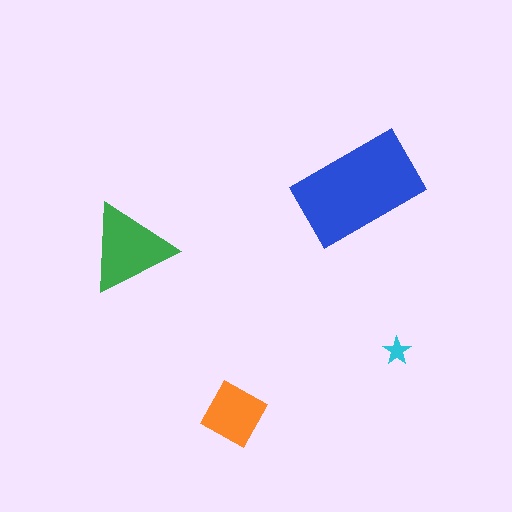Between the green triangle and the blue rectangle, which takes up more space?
The blue rectangle.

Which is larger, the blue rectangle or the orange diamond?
The blue rectangle.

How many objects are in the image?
There are 4 objects in the image.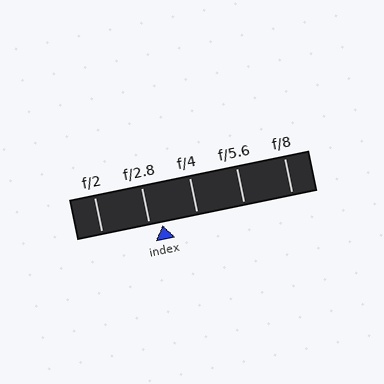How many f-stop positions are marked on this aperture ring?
There are 5 f-stop positions marked.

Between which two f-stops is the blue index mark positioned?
The index mark is between f/2.8 and f/4.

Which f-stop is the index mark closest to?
The index mark is closest to f/2.8.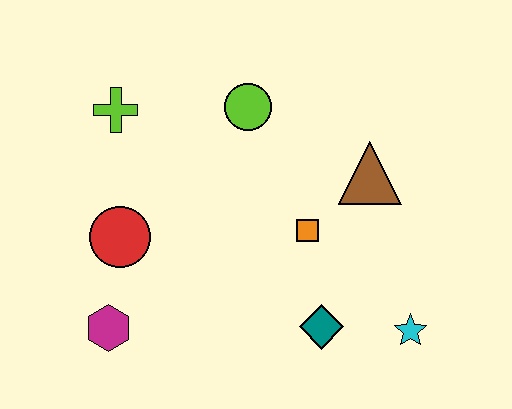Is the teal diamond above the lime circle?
No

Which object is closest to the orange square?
The brown triangle is closest to the orange square.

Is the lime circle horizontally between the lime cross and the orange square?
Yes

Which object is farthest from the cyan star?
The lime cross is farthest from the cyan star.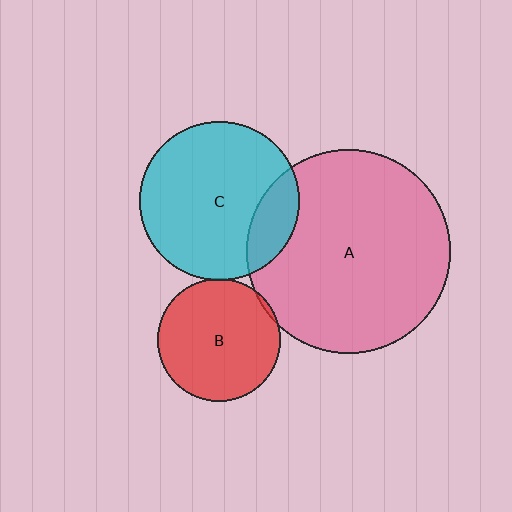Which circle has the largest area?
Circle A (pink).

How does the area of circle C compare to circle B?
Approximately 1.7 times.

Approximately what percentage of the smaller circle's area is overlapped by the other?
Approximately 15%.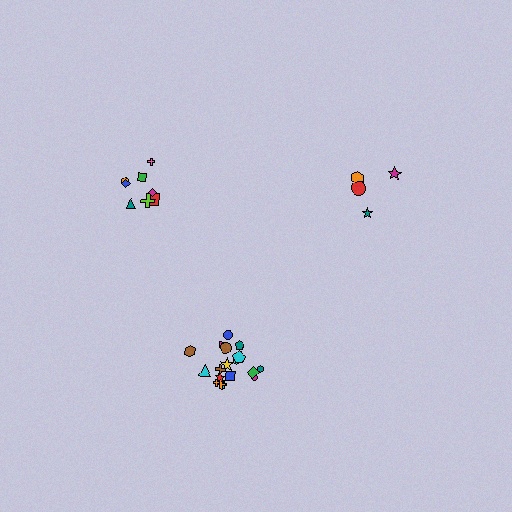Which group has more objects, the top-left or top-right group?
The top-left group.